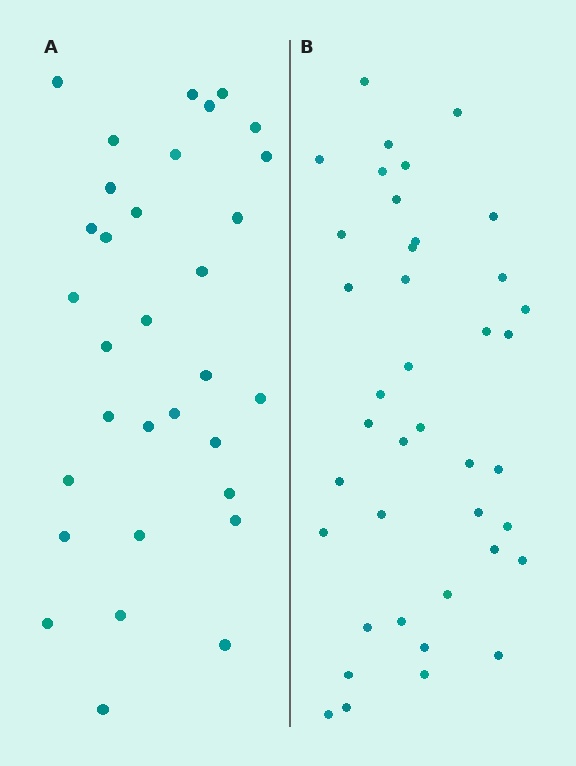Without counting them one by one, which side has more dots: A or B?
Region B (the right region) has more dots.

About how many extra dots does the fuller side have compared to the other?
Region B has roughly 8 or so more dots than region A.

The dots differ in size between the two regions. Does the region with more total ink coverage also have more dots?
No. Region A has more total ink coverage because its dots are larger, but region B actually contains more individual dots. Total area can be misleading — the number of items is what matters here.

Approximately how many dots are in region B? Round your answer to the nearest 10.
About 40 dots.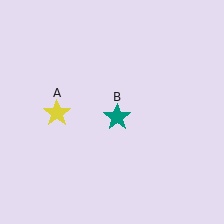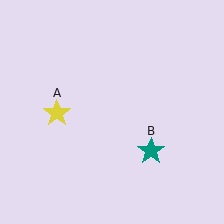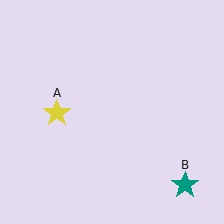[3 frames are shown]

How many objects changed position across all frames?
1 object changed position: teal star (object B).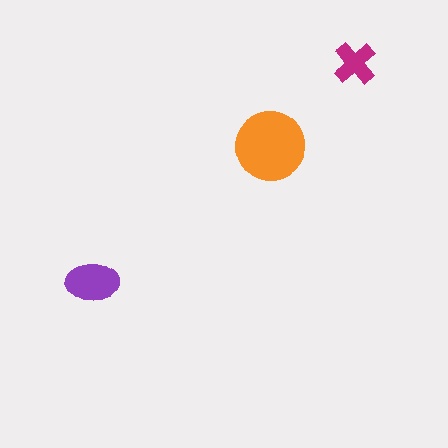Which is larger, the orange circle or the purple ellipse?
The orange circle.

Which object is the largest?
The orange circle.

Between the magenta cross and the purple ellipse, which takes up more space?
The purple ellipse.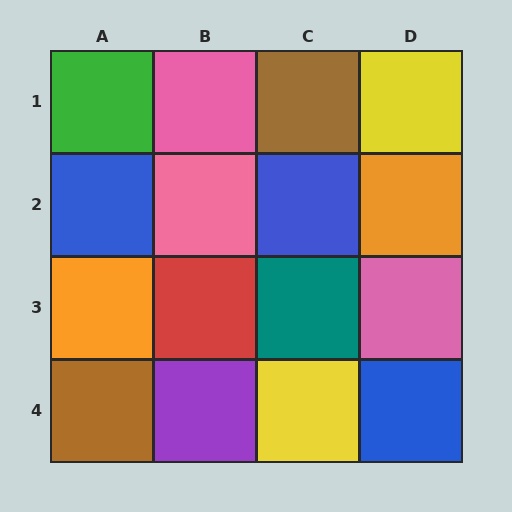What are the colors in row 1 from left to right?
Green, pink, brown, yellow.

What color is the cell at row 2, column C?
Blue.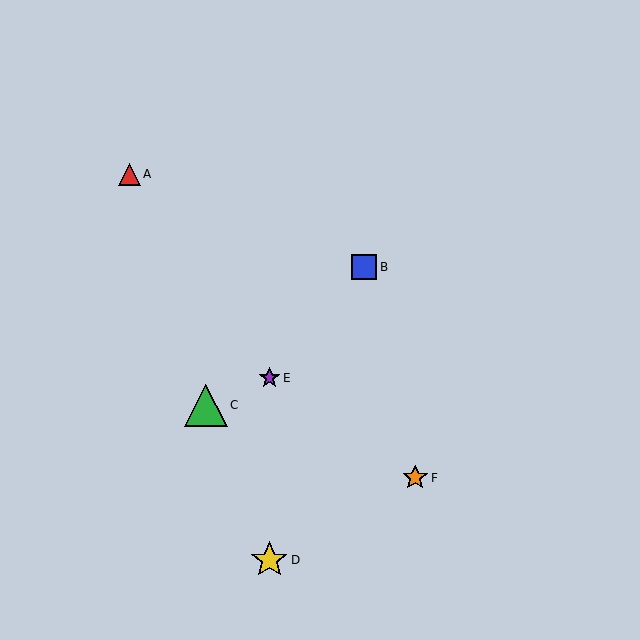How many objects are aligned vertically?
2 objects (D, E) are aligned vertically.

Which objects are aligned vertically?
Objects D, E are aligned vertically.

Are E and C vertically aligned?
No, E is at x≈269 and C is at x≈206.